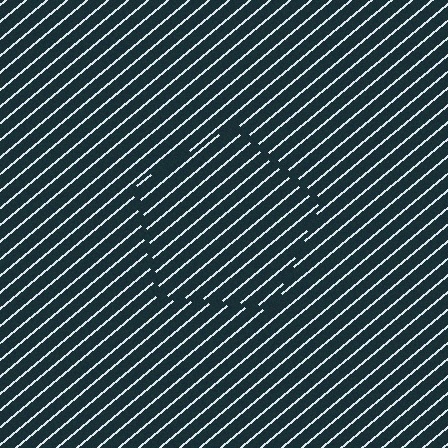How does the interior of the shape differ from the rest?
The interior of the shape contains the same grating, shifted by half a period — the contour is defined by the phase discontinuity where line-ends from the inner and outer gratings abut.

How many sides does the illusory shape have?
5 sides — the line-ends trace a pentagon.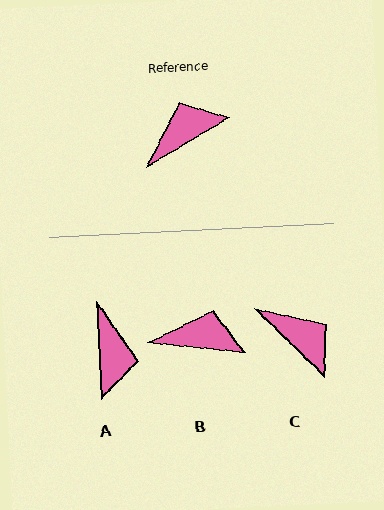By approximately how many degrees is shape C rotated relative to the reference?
Approximately 75 degrees clockwise.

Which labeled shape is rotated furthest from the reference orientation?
A, about 119 degrees away.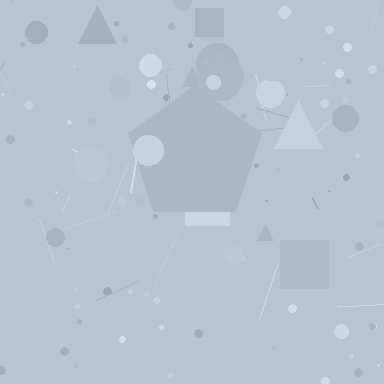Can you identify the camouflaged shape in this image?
The camouflaged shape is a pentagon.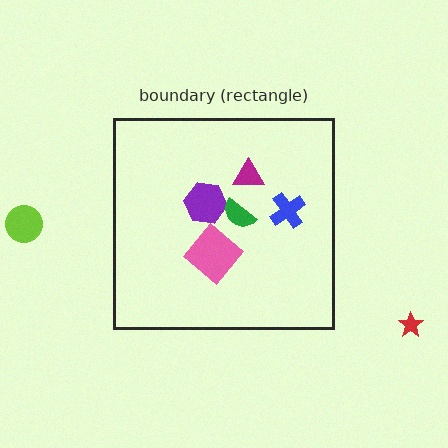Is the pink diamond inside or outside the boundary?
Inside.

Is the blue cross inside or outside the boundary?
Inside.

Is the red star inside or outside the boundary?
Outside.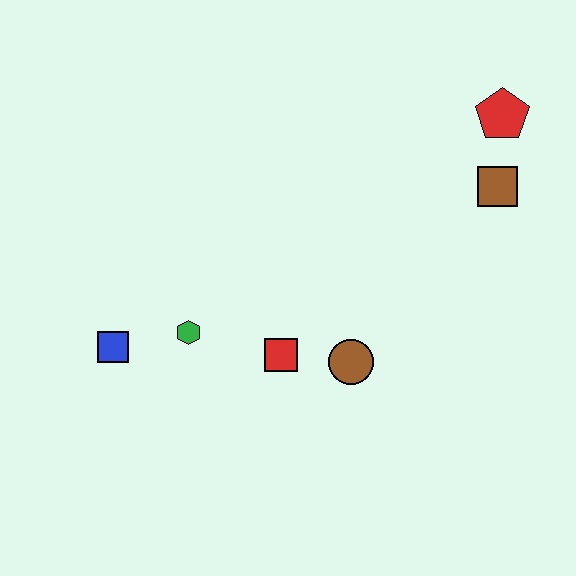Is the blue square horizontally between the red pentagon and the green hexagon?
No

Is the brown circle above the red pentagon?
No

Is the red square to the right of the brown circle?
No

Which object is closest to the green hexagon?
The blue square is closest to the green hexagon.